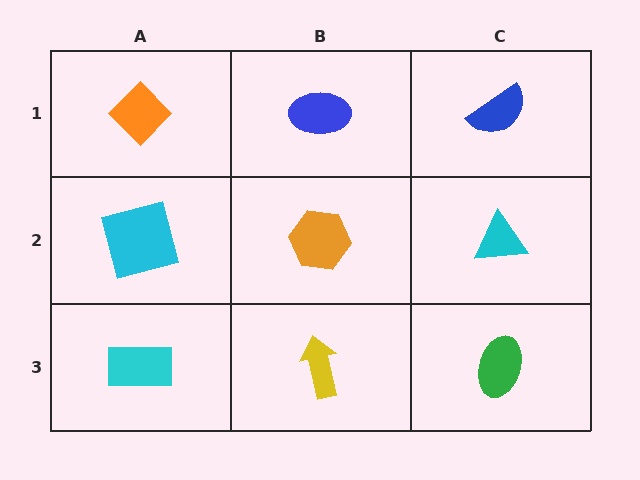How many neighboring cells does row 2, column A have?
3.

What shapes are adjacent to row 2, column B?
A blue ellipse (row 1, column B), a yellow arrow (row 3, column B), a cyan square (row 2, column A), a cyan triangle (row 2, column C).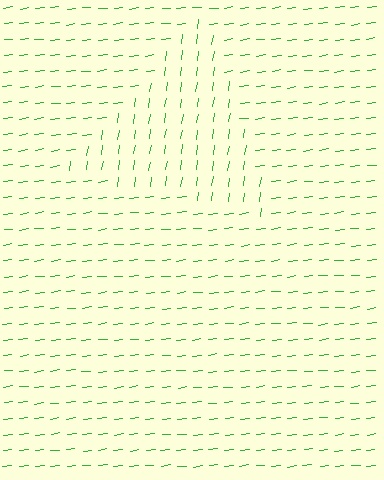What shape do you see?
I see a triangle.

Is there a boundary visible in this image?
Yes, there is a texture boundary formed by a change in line orientation.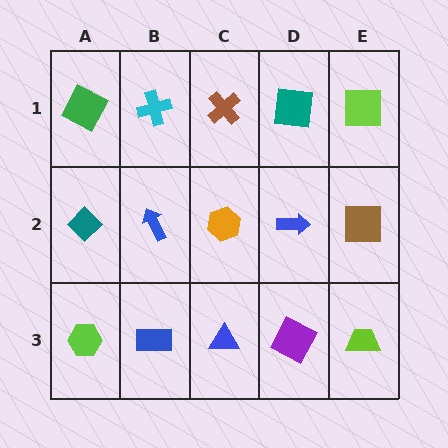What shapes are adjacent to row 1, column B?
A blue arrow (row 2, column B), a green square (row 1, column A), a brown cross (row 1, column C).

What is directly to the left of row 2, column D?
An orange hexagon.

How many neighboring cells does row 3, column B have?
3.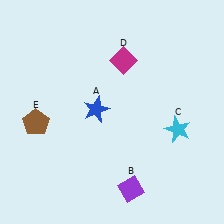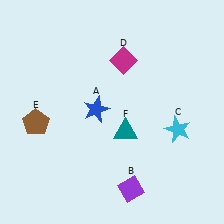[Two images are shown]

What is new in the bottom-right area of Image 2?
A teal triangle (F) was added in the bottom-right area of Image 2.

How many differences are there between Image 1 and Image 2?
There is 1 difference between the two images.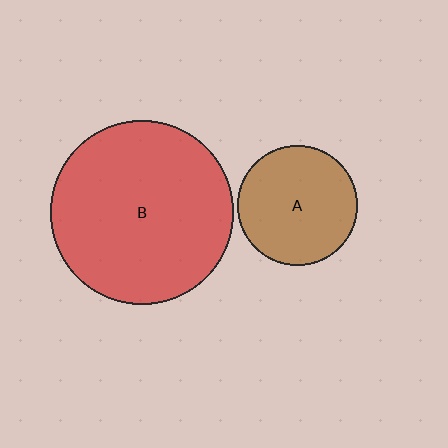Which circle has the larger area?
Circle B (red).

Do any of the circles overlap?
No, none of the circles overlap.